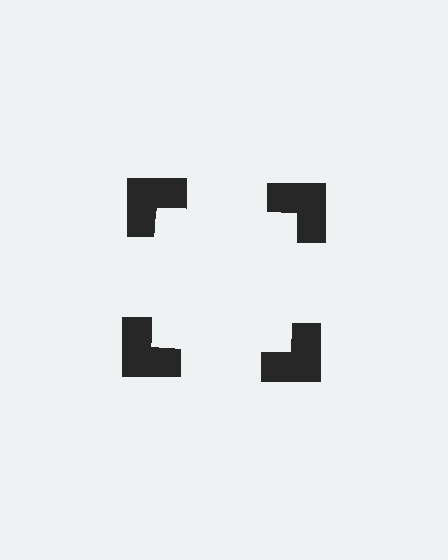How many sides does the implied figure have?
4 sides.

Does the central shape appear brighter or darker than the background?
It typically appears slightly brighter than the background, even though no actual brightness change is drawn.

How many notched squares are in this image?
There are 4 — one at each vertex of the illusory square.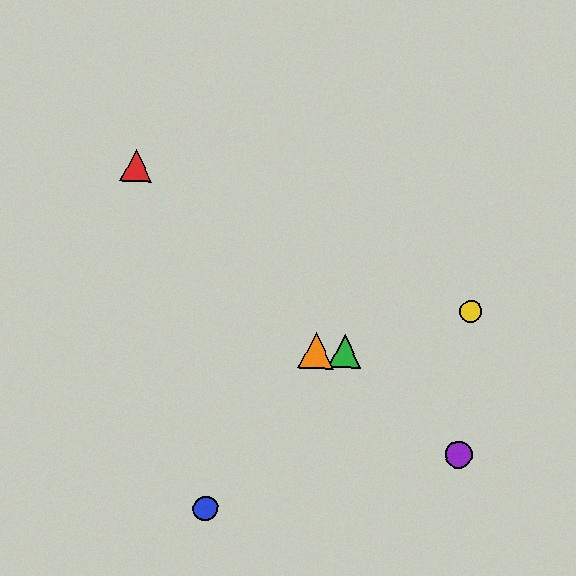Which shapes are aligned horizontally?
The green triangle, the orange triangle are aligned horizontally.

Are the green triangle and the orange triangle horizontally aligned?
Yes, both are at y≈351.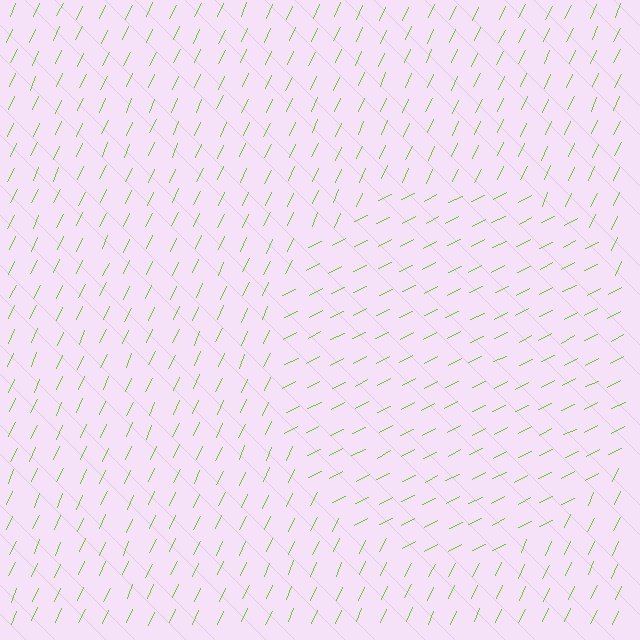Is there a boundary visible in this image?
Yes, there is a texture boundary formed by a change in line orientation.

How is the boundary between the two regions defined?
The boundary is defined purely by a change in line orientation (approximately 38 degrees difference). All lines are the same color and thickness.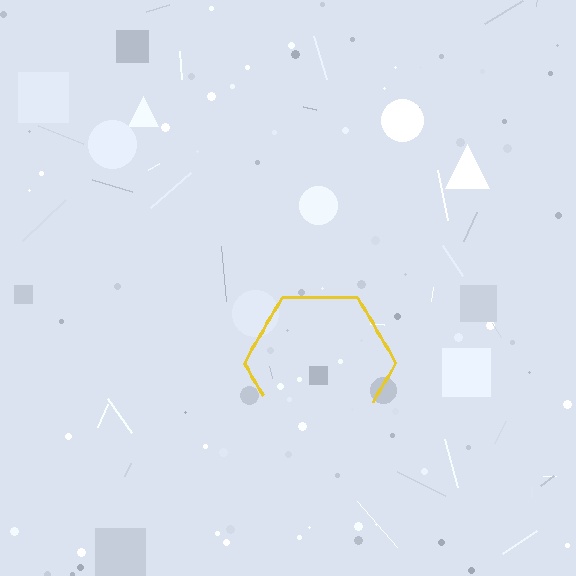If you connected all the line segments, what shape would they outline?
They would outline a hexagon.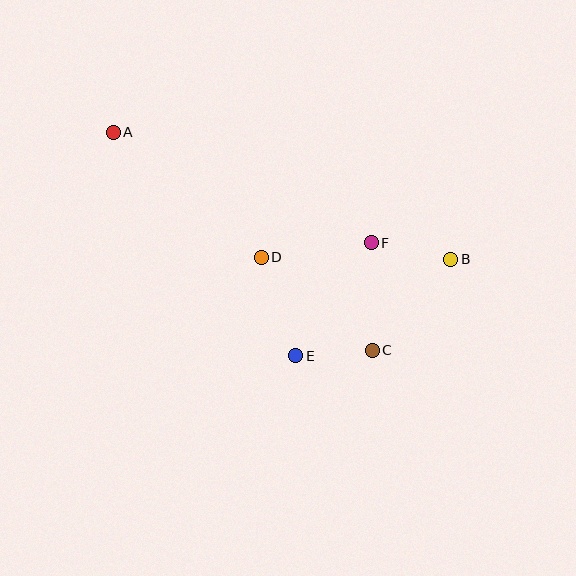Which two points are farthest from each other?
Points A and B are farthest from each other.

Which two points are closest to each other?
Points C and E are closest to each other.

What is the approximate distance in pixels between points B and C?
The distance between B and C is approximately 121 pixels.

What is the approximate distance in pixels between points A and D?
The distance between A and D is approximately 194 pixels.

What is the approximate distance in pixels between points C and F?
The distance between C and F is approximately 108 pixels.